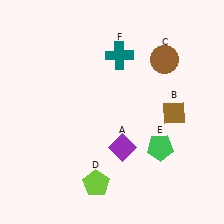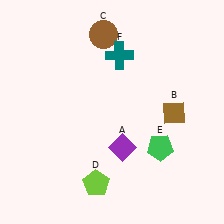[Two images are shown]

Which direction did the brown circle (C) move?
The brown circle (C) moved left.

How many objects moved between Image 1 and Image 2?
1 object moved between the two images.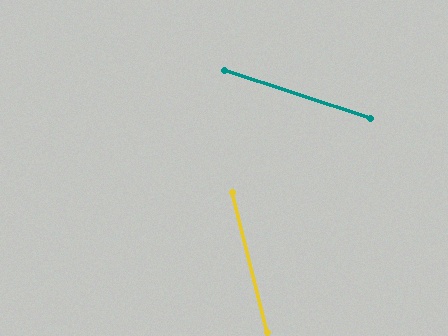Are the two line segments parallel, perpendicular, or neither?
Neither parallel nor perpendicular — they differ by about 57°.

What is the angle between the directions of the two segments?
Approximately 57 degrees.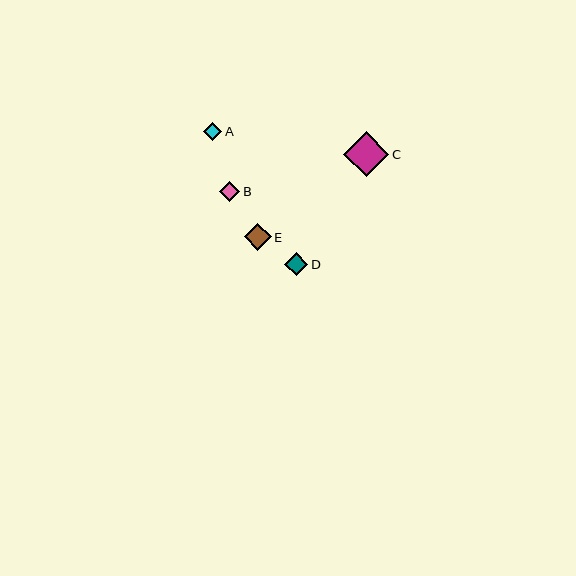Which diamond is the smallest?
Diamond A is the smallest with a size of approximately 18 pixels.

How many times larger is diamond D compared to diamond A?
Diamond D is approximately 1.3 times the size of diamond A.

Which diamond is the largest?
Diamond C is the largest with a size of approximately 45 pixels.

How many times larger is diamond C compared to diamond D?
Diamond C is approximately 1.9 times the size of diamond D.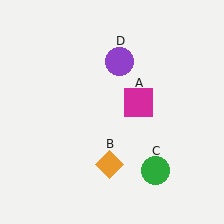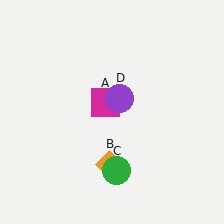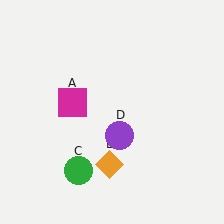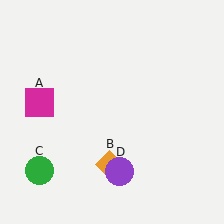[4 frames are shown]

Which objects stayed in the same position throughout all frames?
Orange diamond (object B) remained stationary.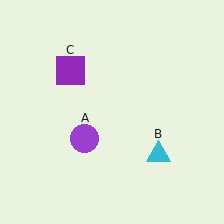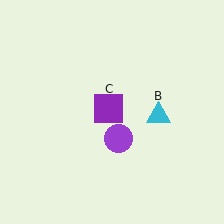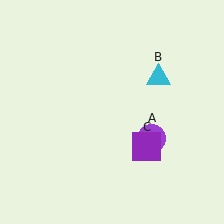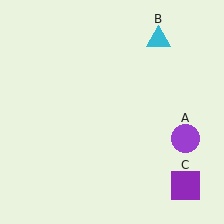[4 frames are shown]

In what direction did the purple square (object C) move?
The purple square (object C) moved down and to the right.